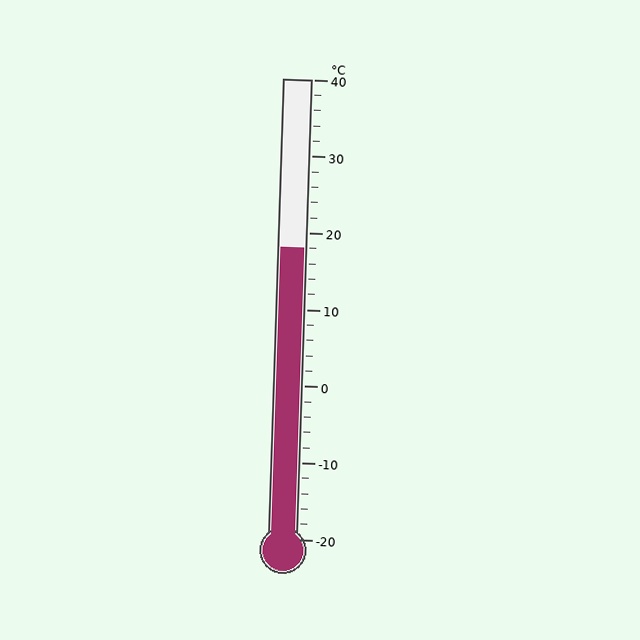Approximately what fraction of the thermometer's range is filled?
The thermometer is filled to approximately 65% of its range.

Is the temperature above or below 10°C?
The temperature is above 10°C.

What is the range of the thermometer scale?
The thermometer scale ranges from -20°C to 40°C.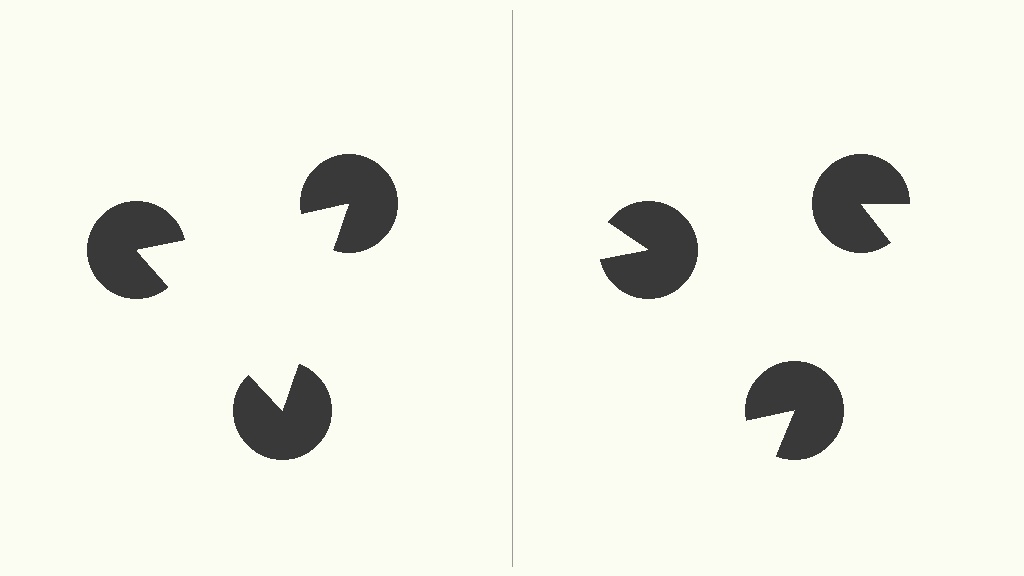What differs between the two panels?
The pac-man discs are positioned identically on both sides; only the wedge orientations differ. On the left they align to a triangle; on the right they are misaligned.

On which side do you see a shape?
An illusory triangle appears on the left side. On the right side the wedge cuts are rotated, so no coherent shape forms.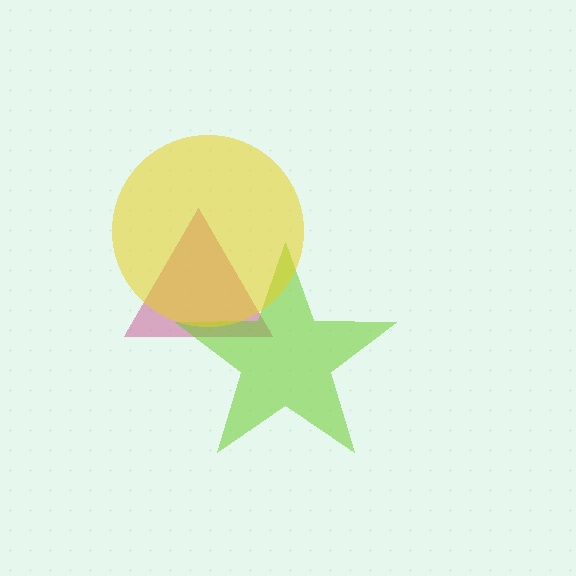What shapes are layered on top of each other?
The layered shapes are: a magenta triangle, a lime star, a yellow circle.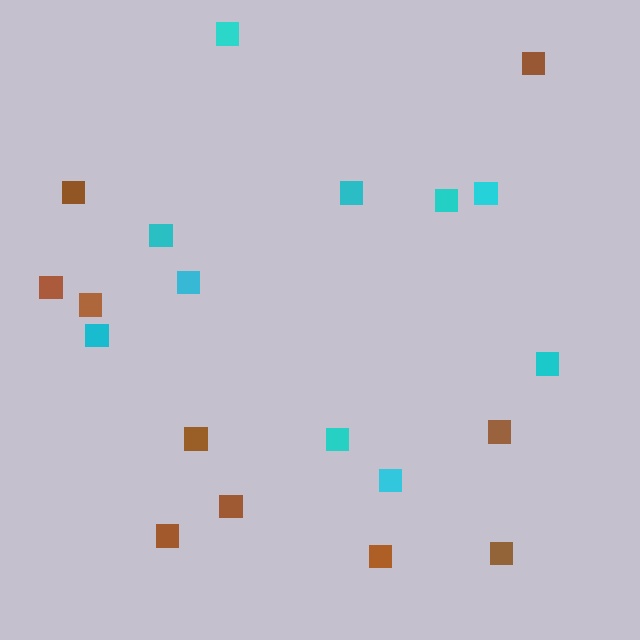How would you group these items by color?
There are 2 groups: one group of brown squares (10) and one group of cyan squares (10).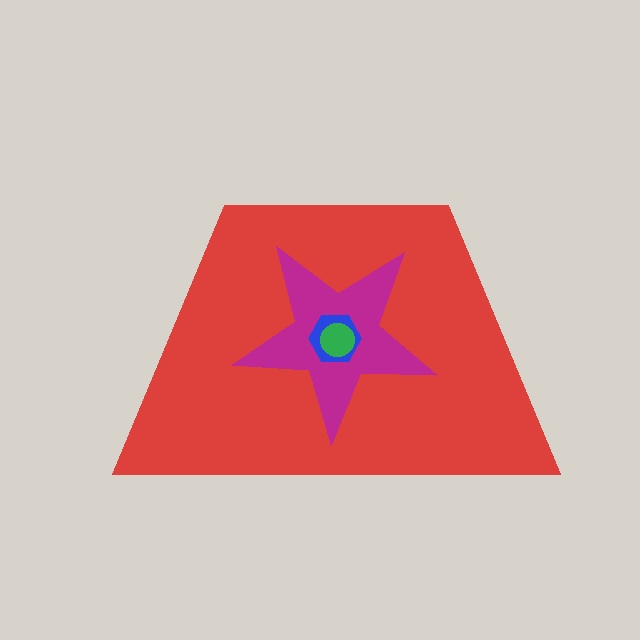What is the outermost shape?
The red trapezoid.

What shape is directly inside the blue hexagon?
The green circle.